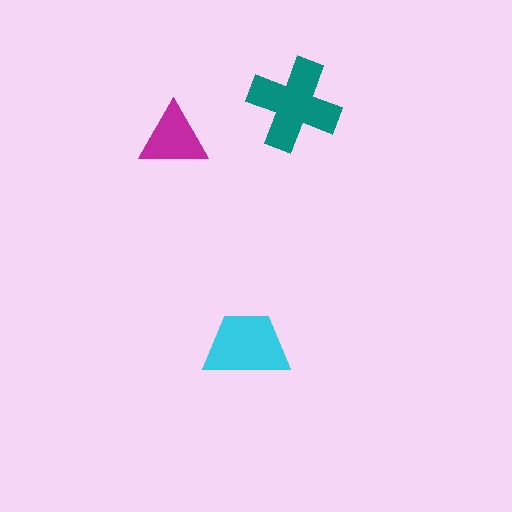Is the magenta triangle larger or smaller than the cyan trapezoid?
Smaller.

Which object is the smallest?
The magenta triangle.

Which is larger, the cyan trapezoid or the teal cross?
The teal cross.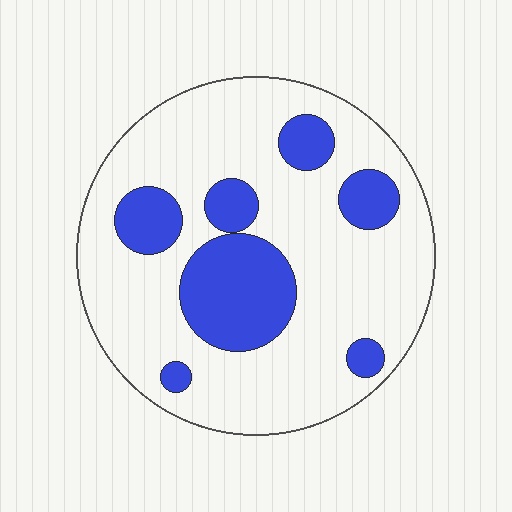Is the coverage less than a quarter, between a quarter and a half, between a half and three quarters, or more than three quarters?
Less than a quarter.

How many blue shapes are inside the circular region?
7.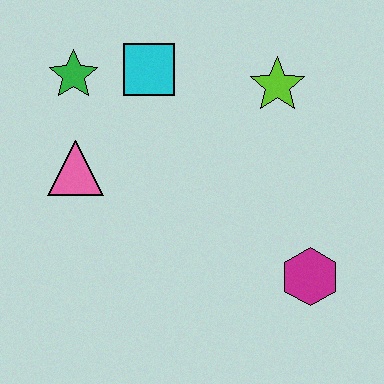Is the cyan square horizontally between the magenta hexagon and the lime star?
No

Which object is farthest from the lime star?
The pink triangle is farthest from the lime star.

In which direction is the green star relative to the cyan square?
The green star is to the left of the cyan square.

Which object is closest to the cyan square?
The green star is closest to the cyan square.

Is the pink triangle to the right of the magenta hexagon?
No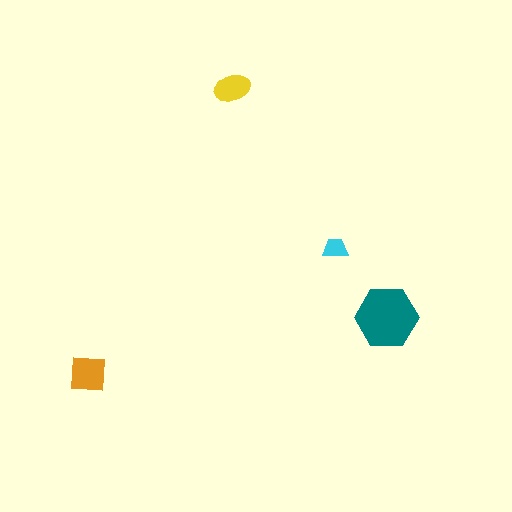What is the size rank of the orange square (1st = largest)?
2nd.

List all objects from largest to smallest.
The teal hexagon, the orange square, the yellow ellipse, the cyan trapezoid.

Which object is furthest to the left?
The orange square is leftmost.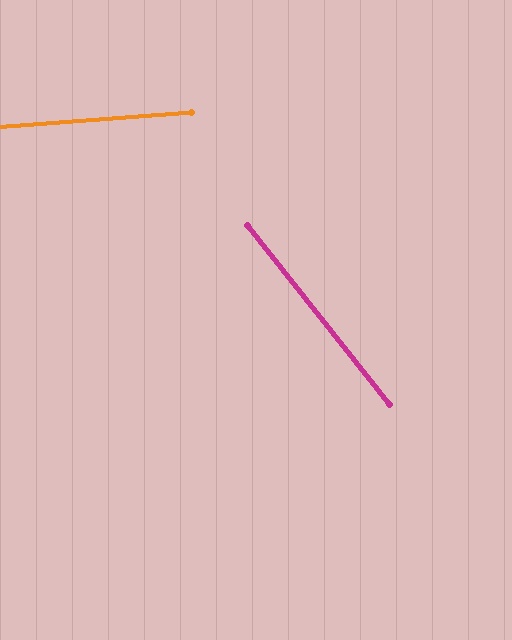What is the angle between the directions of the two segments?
Approximately 56 degrees.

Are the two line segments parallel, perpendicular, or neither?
Neither parallel nor perpendicular — they differ by about 56°.